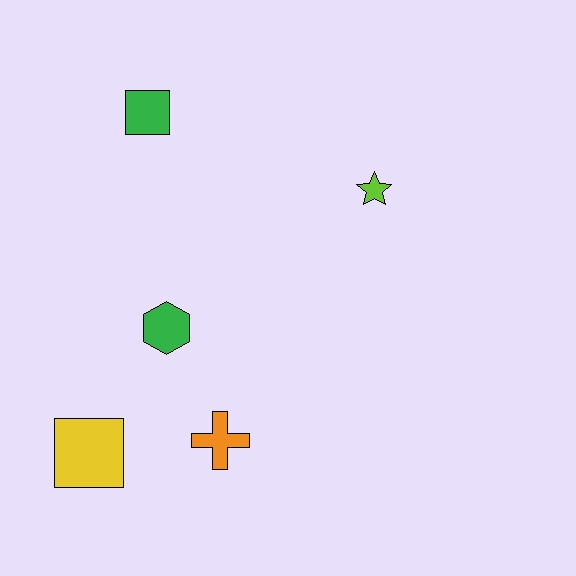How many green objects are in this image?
There are 2 green objects.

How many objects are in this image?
There are 5 objects.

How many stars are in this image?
There is 1 star.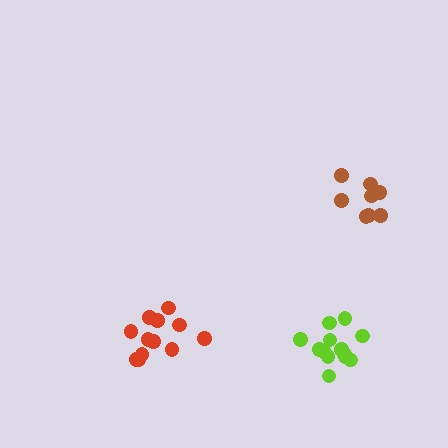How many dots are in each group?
Group 1: 12 dots, Group 2: 8 dots, Group 3: 13 dots (33 total).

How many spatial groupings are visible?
There are 3 spatial groupings.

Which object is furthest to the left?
The red cluster is leftmost.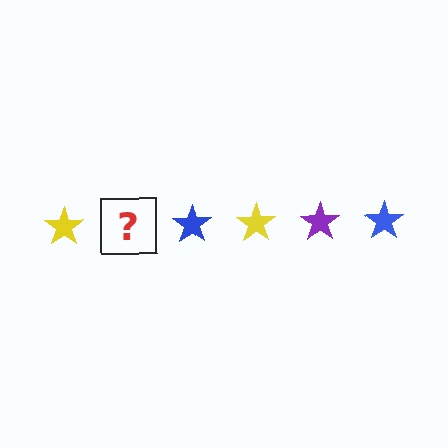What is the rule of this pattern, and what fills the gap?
The rule is that the pattern cycles through yellow, purple, blue stars. The gap should be filled with a purple star.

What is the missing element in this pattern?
The missing element is a purple star.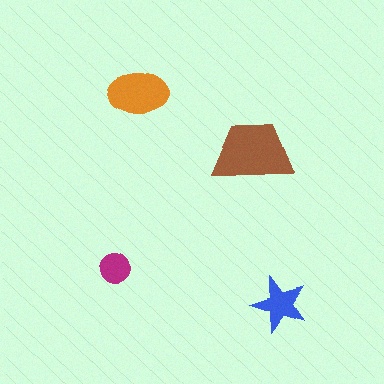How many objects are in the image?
There are 4 objects in the image.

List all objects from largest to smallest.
The brown trapezoid, the orange ellipse, the blue star, the magenta circle.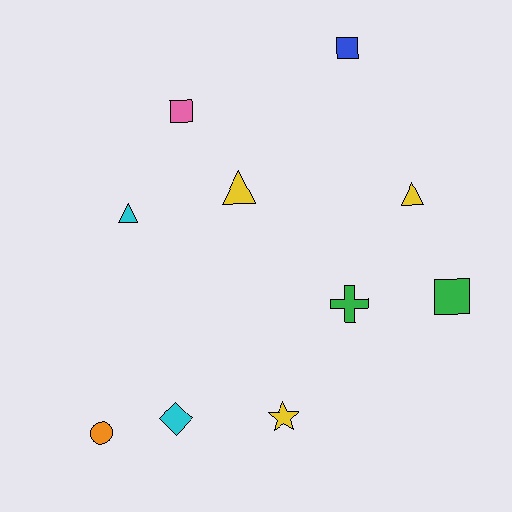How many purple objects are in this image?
There are no purple objects.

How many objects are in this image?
There are 10 objects.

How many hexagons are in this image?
There are no hexagons.